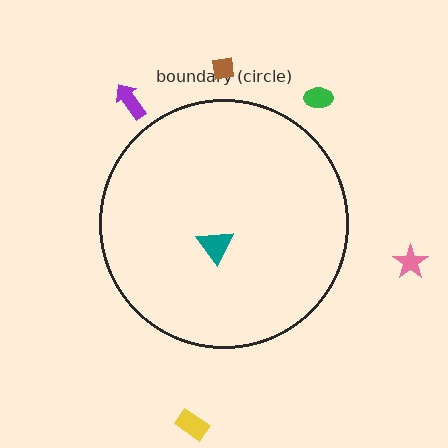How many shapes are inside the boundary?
1 inside, 5 outside.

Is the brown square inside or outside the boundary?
Outside.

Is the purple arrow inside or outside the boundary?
Outside.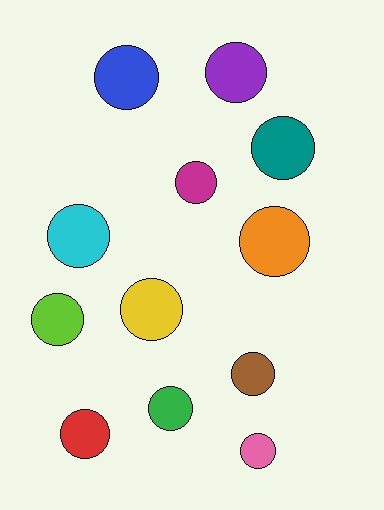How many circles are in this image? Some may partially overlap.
There are 12 circles.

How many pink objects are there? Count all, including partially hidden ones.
There is 1 pink object.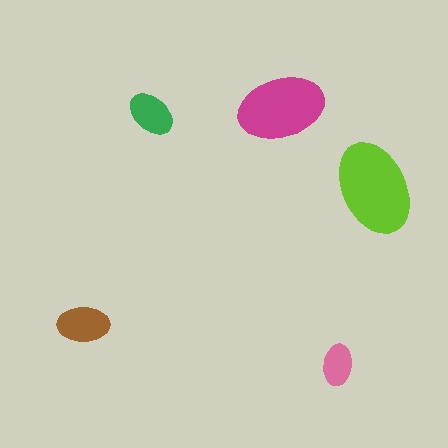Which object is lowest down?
The pink ellipse is bottommost.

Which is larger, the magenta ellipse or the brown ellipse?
The magenta one.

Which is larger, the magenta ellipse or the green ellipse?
The magenta one.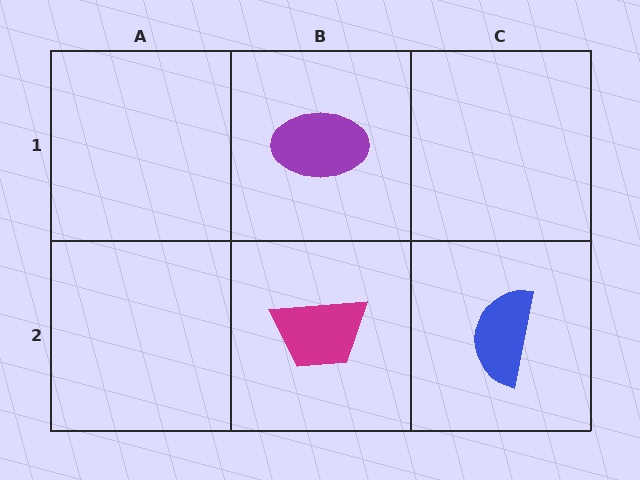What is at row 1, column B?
A purple ellipse.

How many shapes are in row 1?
1 shape.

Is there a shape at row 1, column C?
No, that cell is empty.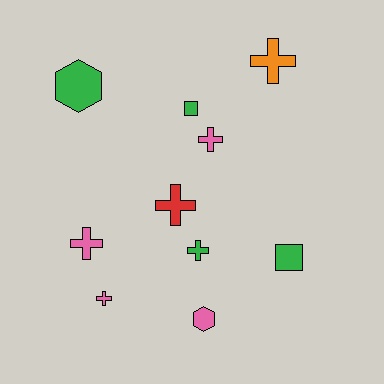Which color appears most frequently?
Pink, with 4 objects.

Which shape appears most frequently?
Cross, with 6 objects.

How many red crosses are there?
There is 1 red cross.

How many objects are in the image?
There are 10 objects.